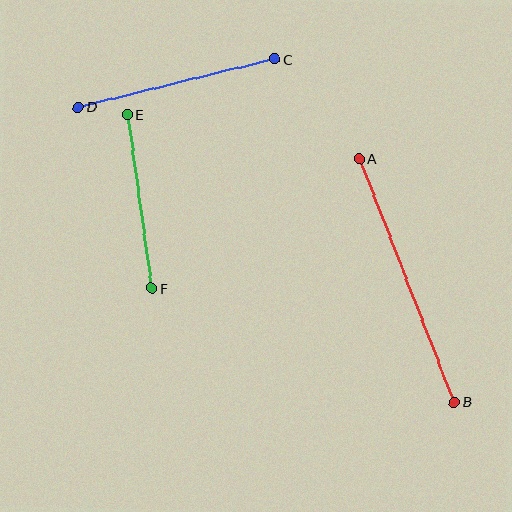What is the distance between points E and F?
The distance is approximately 176 pixels.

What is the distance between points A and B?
The distance is approximately 261 pixels.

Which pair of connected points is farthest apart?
Points A and B are farthest apart.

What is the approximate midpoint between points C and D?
The midpoint is at approximately (176, 83) pixels.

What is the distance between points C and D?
The distance is approximately 202 pixels.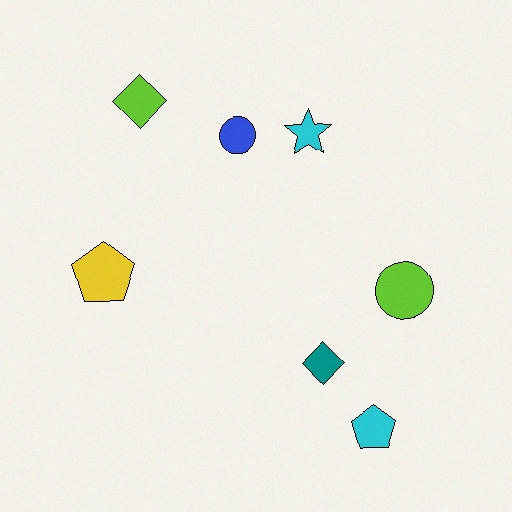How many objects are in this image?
There are 7 objects.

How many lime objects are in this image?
There are 2 lime objects.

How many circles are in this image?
There are 2 circles.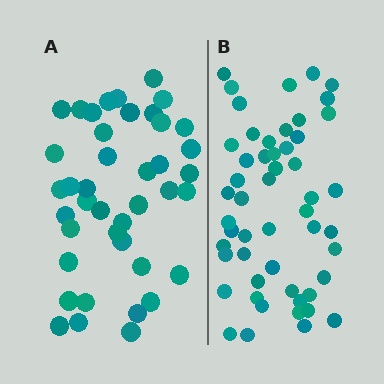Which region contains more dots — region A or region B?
Region B (the right region) has more dots.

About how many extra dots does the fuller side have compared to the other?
Region B has roughly 12 or so more dots than region A.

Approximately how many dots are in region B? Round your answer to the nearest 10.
About 50 dots. (The exact count is 52, which rounds to 50.)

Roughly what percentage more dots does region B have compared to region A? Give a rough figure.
About 25% more.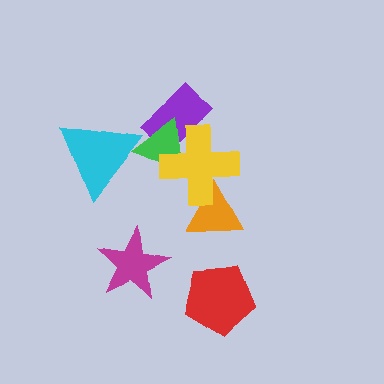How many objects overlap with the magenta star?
0 objects overlap with the magenta star.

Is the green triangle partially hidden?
Yes, it is partially covered by another shape.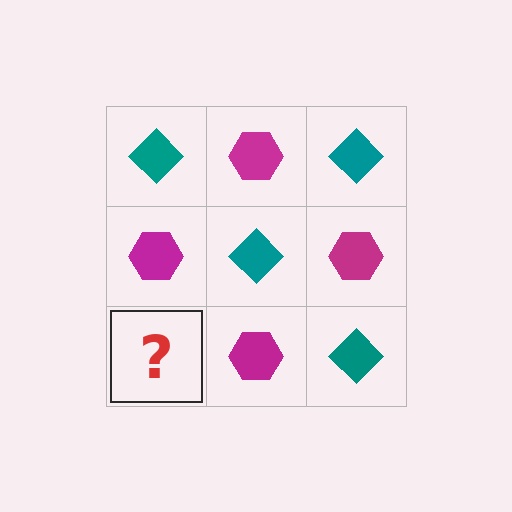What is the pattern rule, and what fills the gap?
The rule is that it alternates teal diamond and magenta hexagon in a checkerboard pattern. The gap should be filled with a teal diamond.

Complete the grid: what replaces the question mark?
The question mark should be replaced with a teal diamond.